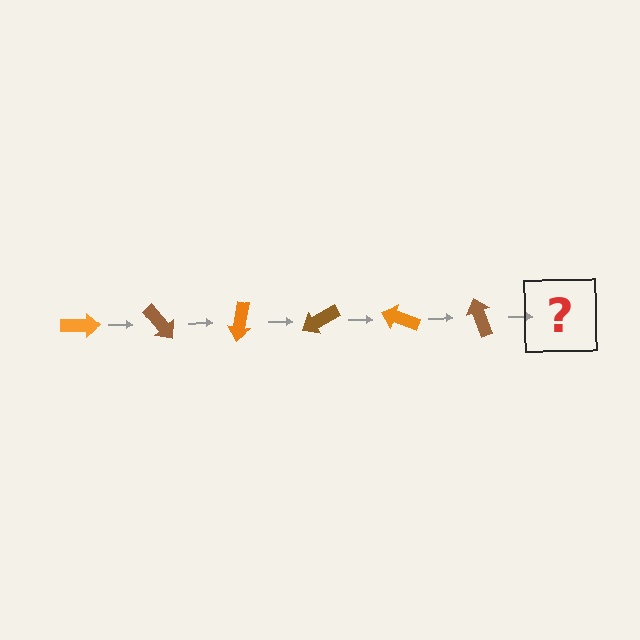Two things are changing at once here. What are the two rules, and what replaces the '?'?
The two rules are that it rotates 50 degrees each step and the color cycles through orange and brown. The '?' should be an orange arrow, rotated 300 degrees from the start.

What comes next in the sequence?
The next element should be an orange arrow, rotated 300 degrees from the start.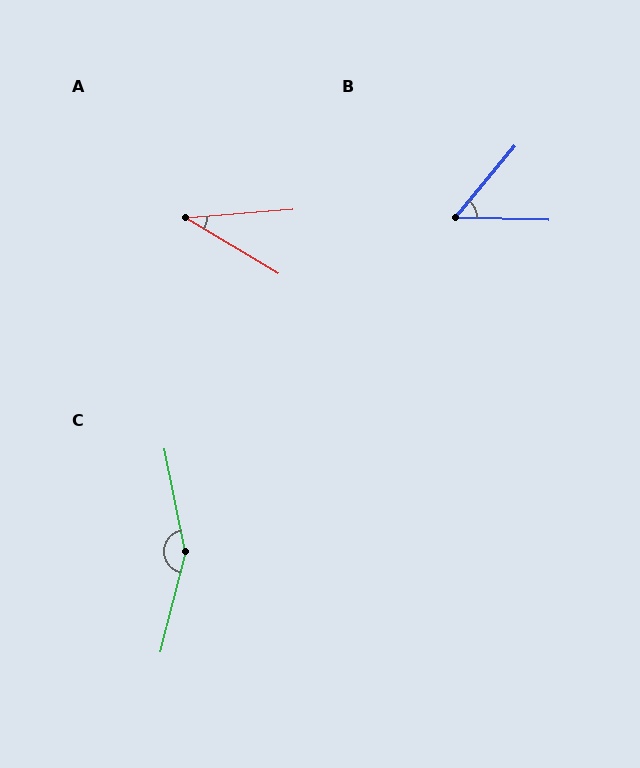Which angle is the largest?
C, at approximately 155 degrees.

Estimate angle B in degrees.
Approximately 52 degrees.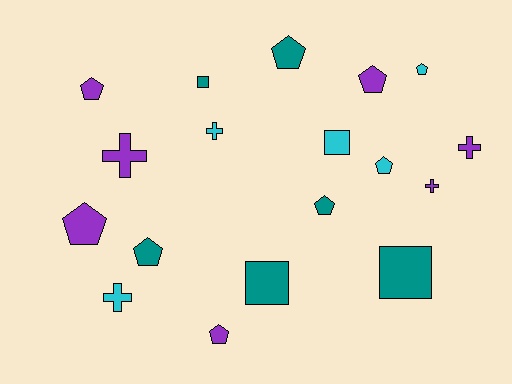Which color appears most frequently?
Purple, with 7 objects.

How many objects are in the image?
There are 18 objects.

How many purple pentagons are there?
There are 4 purple pentagons.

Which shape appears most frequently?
Pentagon, with 9 objects.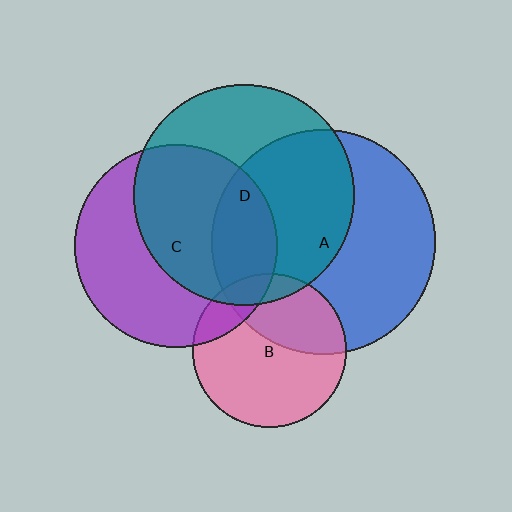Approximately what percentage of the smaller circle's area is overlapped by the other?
Approximately 50%.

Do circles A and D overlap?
Yes.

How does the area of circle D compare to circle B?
Approximately 2.1 times.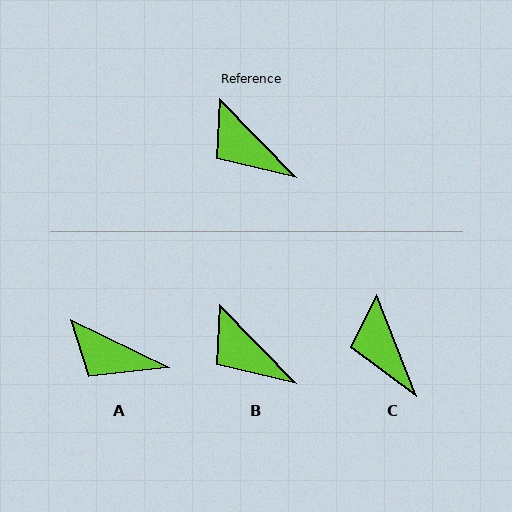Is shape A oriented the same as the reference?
No, it is off by about 20 degrees.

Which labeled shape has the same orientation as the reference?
B.